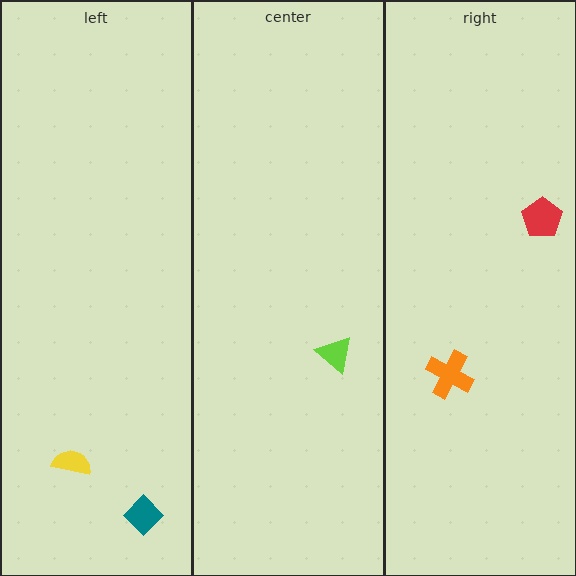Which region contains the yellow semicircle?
The left region.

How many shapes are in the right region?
2.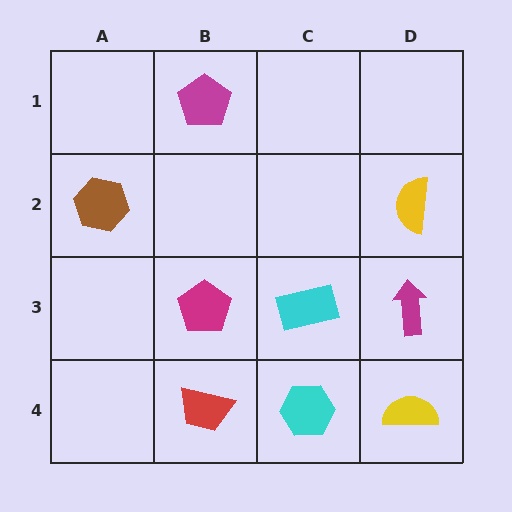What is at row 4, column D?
A yellow semicircle.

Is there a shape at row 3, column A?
No, that cell is empty.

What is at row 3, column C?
A cyan rectangle.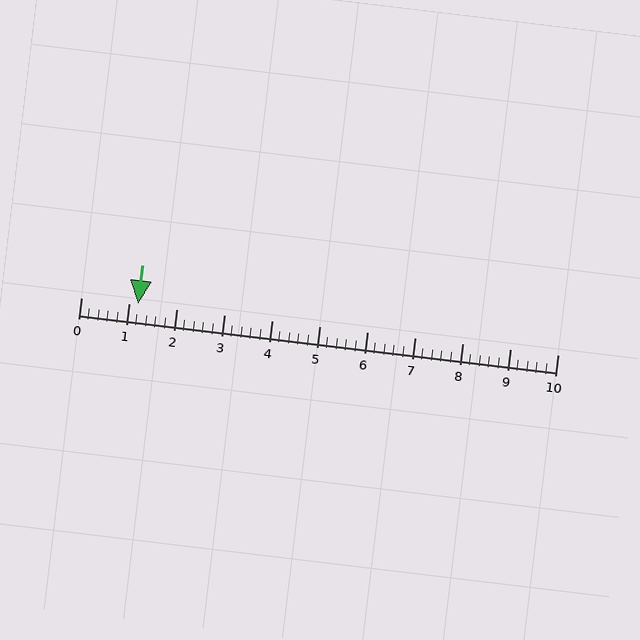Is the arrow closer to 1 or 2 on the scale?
The arrow is closer to 1.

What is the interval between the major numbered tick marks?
The major tick marks are spaced 1 units apart.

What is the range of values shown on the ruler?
The ruler shows values from 0 to 10.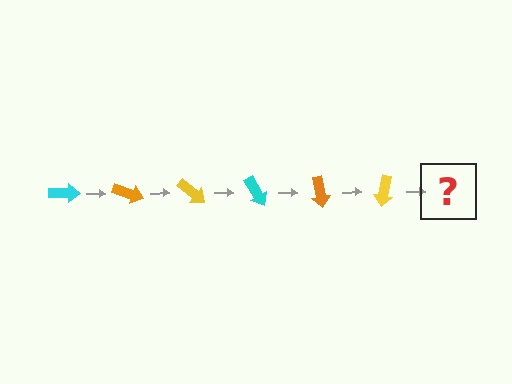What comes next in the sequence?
The next element should be a cyan arrow, rotated 120 degrees from the start.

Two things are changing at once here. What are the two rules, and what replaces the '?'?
The two rules are that it rotates 20 degrees each step and the color cycles through cyan, orange, and yellow. The '?' should be a cyan arrow, rotated 120 degrees from the start.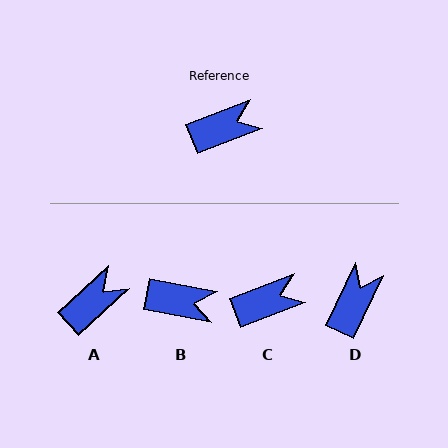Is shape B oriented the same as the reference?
No, it is off by about 33 degrees.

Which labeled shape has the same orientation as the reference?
C.